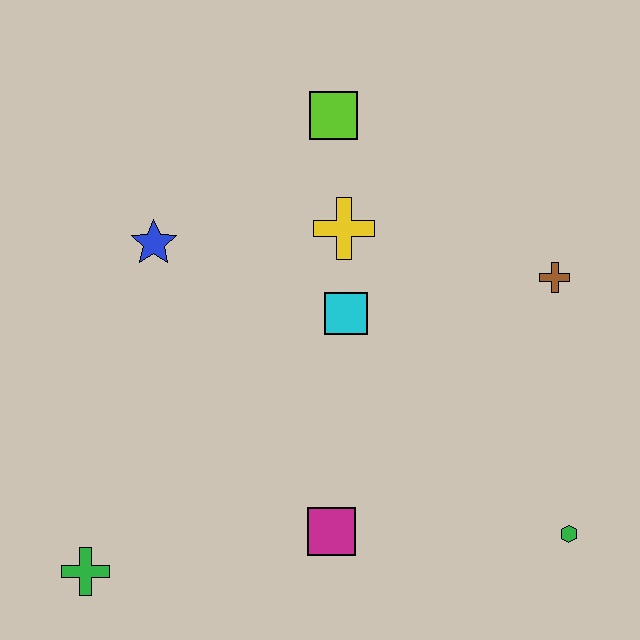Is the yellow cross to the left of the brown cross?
Yes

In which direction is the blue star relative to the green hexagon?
The blue star is to the left of the green hexagon.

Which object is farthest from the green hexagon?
The blue star is farthest from the green hexagon.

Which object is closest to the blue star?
The yellow cross is closest to the blue star.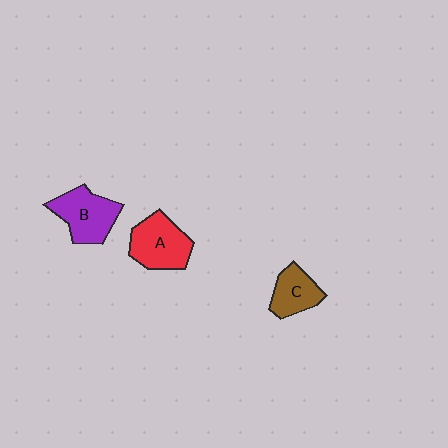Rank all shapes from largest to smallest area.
From largest to smallest: A (red), B (purple), C (brown).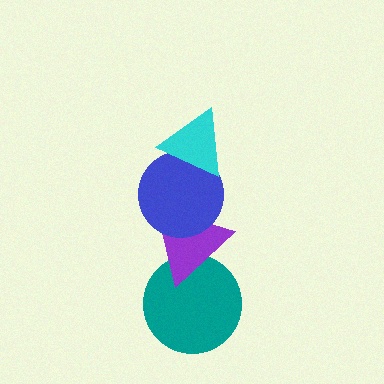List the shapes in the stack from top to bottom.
From top to bottom: the cyan triangle, the blue circle, the purple triangle, the teal circle.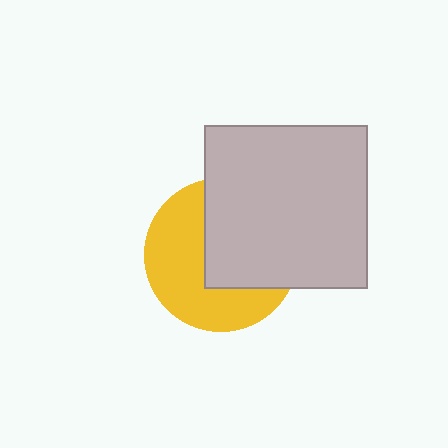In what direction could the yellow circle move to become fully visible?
The yellow circle could move left. That would shift it out from behind the light gray square entirely.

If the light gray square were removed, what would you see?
You would see the complete yellow circle.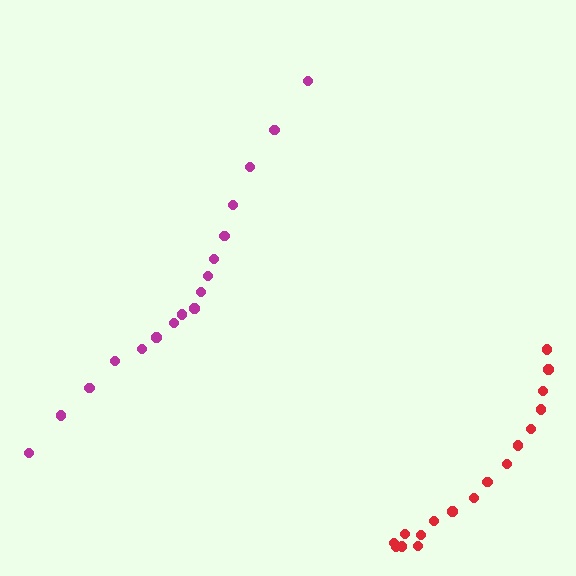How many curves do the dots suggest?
There are 2 distinct paths.